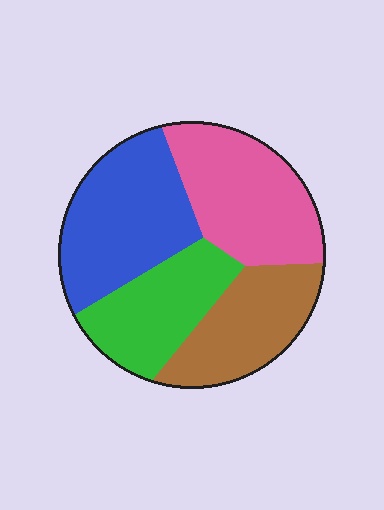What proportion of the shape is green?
Green takes up between a sixth and a third of the shape.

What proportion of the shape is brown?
Brown takes up about one fifth (1/5) of the shape.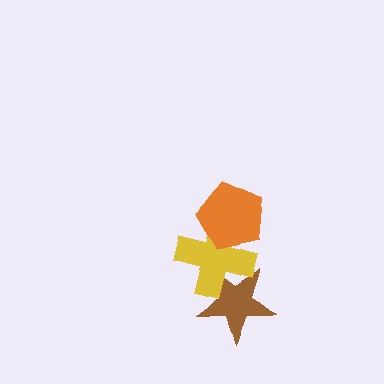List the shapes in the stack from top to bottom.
From top to bottom: the orange pentagon, the yellow cross, the brown star.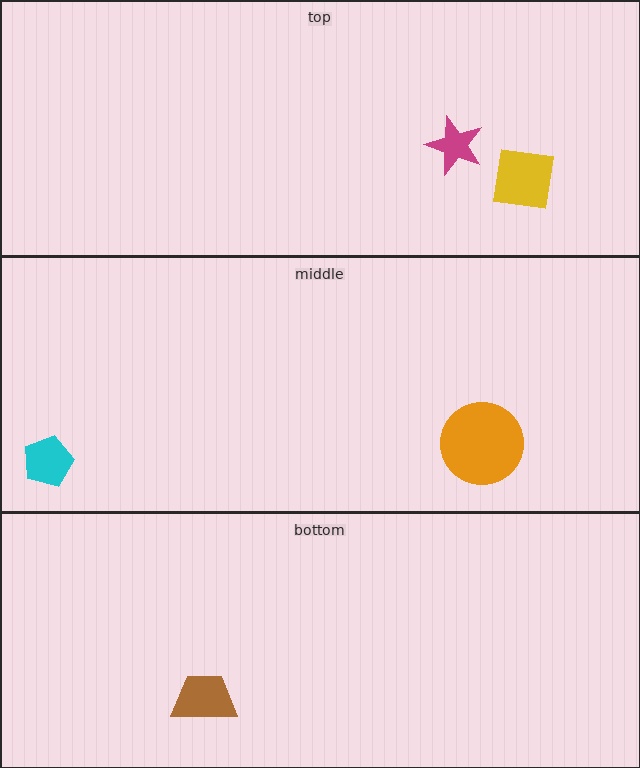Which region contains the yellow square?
The top region.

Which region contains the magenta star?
The top region.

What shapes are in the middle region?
The cyan pentagon, the orange circle.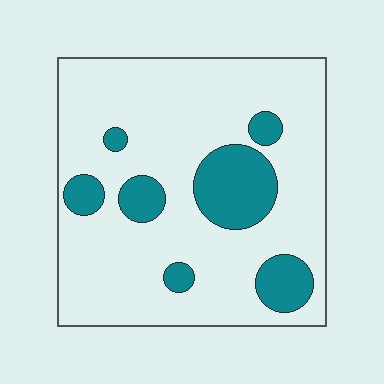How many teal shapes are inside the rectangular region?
7.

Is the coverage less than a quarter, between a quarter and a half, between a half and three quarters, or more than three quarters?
Less than a quarter.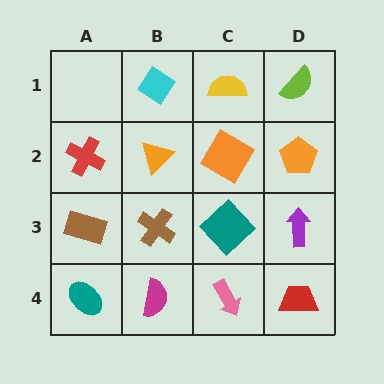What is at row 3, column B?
A brown cross.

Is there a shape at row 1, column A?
No, that cell is empty.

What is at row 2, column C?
An orange diamond.